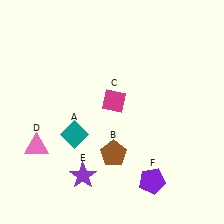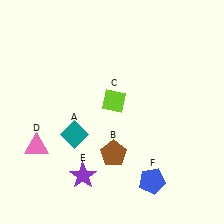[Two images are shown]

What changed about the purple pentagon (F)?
In Image 1, F is purple. In Image 2, it changed to blue.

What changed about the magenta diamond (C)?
In Image 1, C is magenta. In Image 2, it changed to lime.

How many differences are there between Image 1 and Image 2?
There are 2 differences between the two images.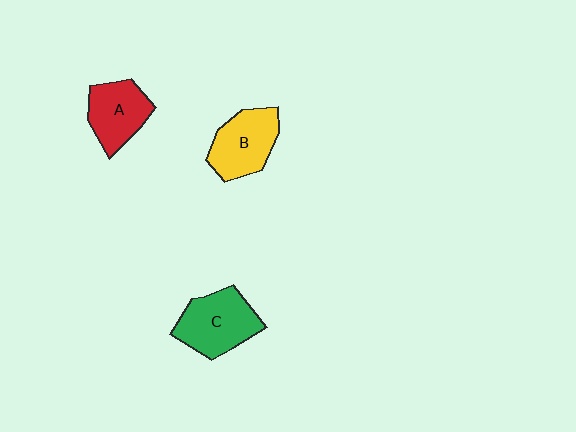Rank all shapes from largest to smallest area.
From largest to smallest: C (green), B (yellow), A (red).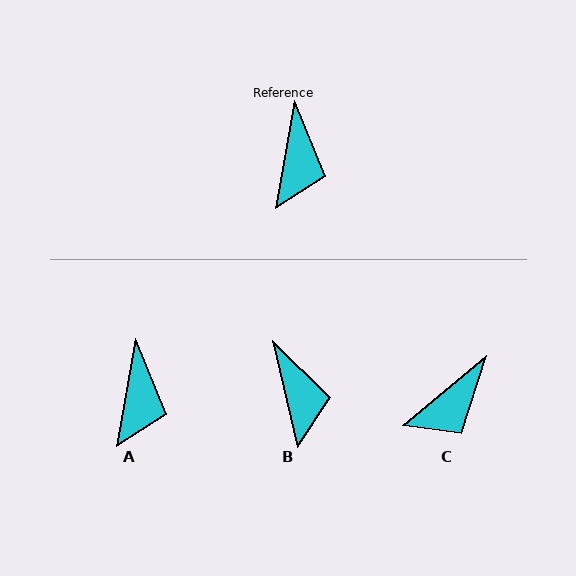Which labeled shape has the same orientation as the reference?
A.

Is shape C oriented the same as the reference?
No, it is off by about 40 degrees.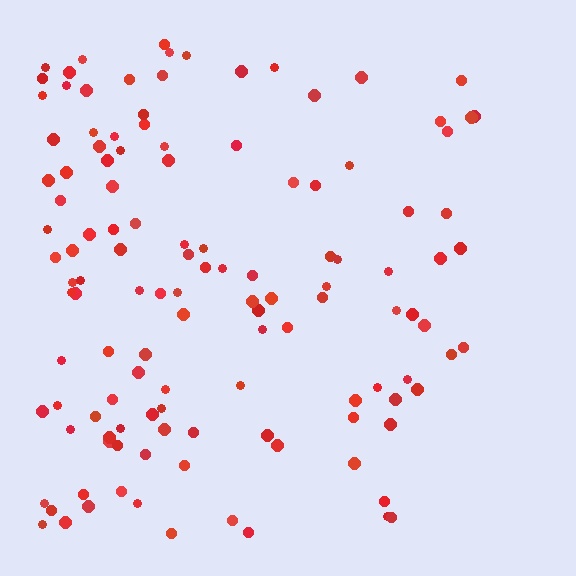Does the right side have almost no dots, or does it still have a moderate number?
Still a moderate number, just noticeably fewer than the left.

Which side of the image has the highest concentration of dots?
The left.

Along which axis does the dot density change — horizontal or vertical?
Horizontal.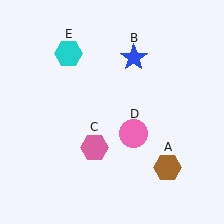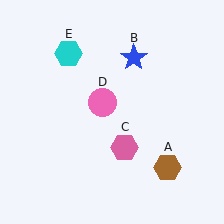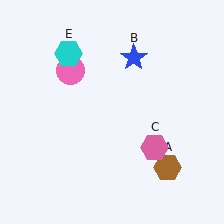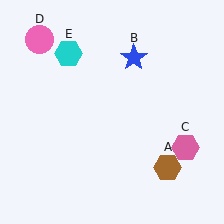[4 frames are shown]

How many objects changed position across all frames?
2 objects changed position: pink hexagon (object C), pink circle (object D).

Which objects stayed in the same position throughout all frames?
Brown hexagon (object A) and blue star (object B) and cyan hexagon (object E) remained stationary.